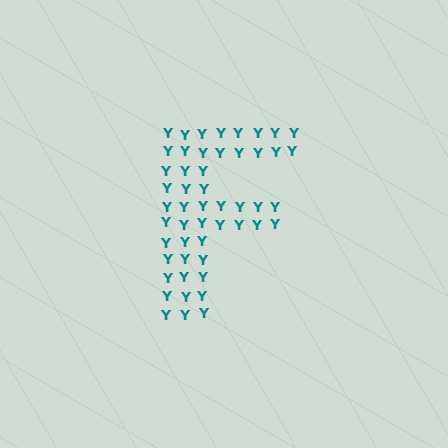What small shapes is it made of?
It is made of small letter Y's.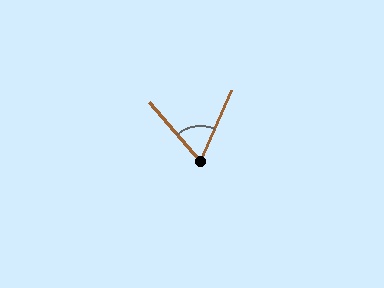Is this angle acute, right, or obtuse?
It is acute.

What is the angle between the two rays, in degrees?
Approximately 64 degrees.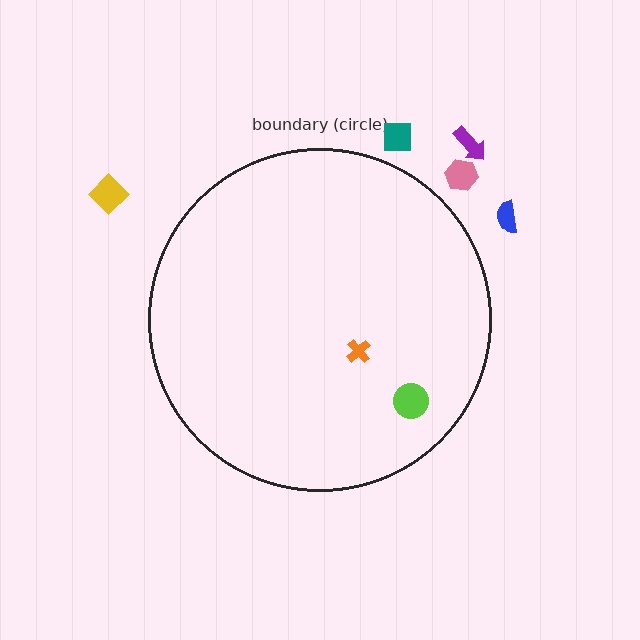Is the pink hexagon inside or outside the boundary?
Outside.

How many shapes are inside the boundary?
2 inside, 5 outside.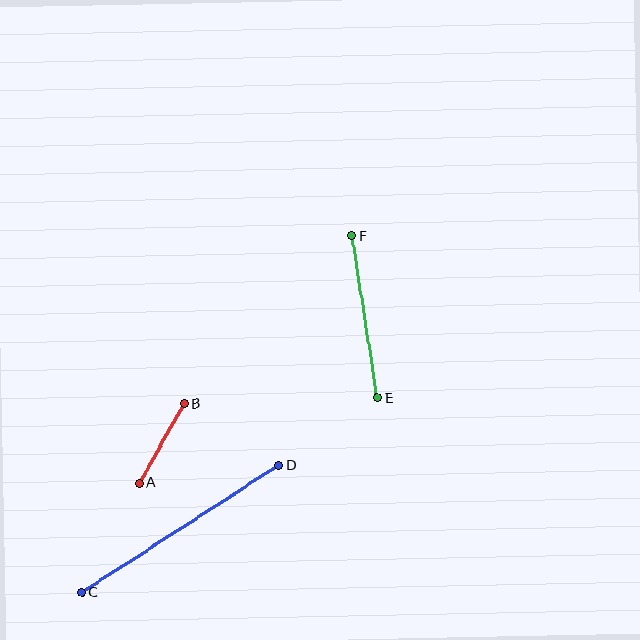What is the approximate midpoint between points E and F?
The midpoint is at approximately (365, 317) pixels.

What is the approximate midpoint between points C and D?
The midpoint is at approximately (180, 529) pixels.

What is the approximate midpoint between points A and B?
The midpoint is at approximately (162, 443) pixels.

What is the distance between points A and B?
The distance is approximately 91 pixels.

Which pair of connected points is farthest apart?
Points C and D are farthest apart.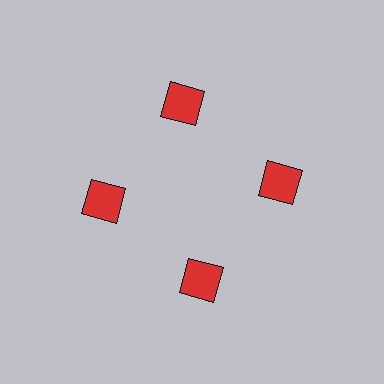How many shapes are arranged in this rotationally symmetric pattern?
There are 4 shapes, arranged in 4 groups of 1.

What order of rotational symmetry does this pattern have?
This pattern has 4-fold rotational symmetry.